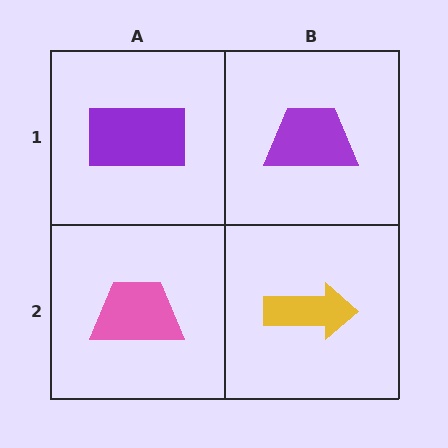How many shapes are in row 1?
2 shapes.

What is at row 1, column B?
A purple trapezoid.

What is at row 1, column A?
A purple rectangle.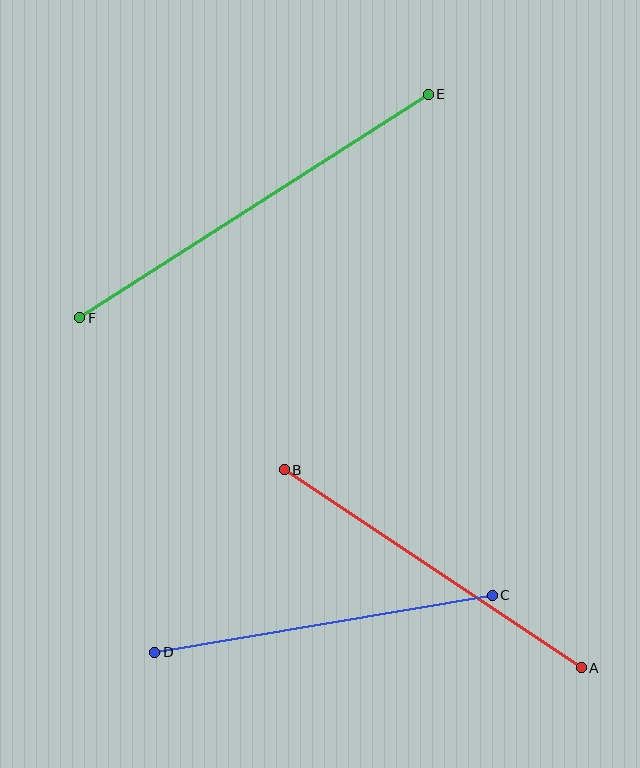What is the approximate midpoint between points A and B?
The midpoint is at approximately (433, 569) pixels.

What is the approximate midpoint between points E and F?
The midpoint is at approximately (254, 206) pixels.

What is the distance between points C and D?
The distance is approximately 342 pixels.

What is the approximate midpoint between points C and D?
The midpoint is at approximately (323, 624) pixels.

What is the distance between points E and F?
The distance is approximately 414 pixels.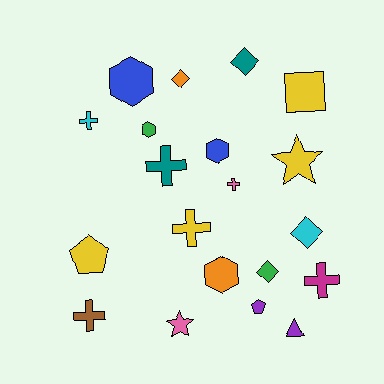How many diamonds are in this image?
There are 4 diamonds.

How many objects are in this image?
There are 20 objects.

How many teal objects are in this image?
There are 2 teal objects.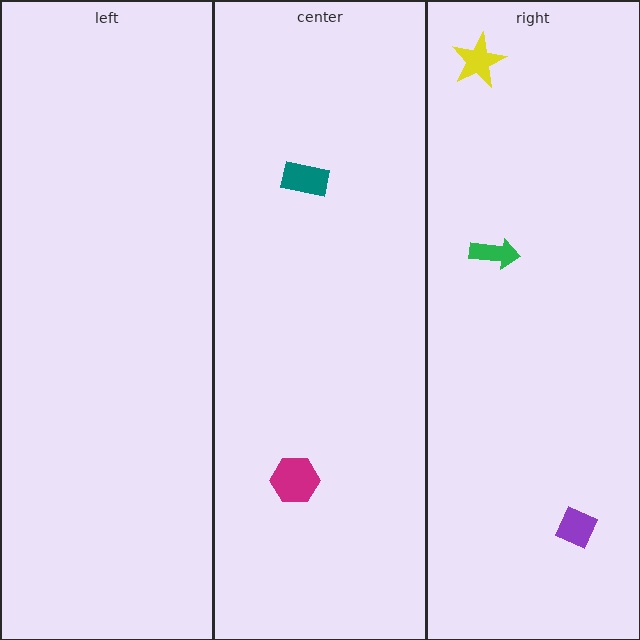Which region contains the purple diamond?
The right region.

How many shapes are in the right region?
3.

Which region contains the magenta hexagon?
The center region.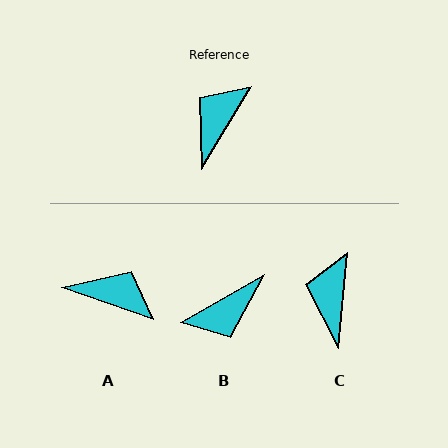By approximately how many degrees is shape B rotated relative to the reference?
Approximately 151 degrees counter-clockwise.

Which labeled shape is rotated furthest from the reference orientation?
B, about 151 degrees away.